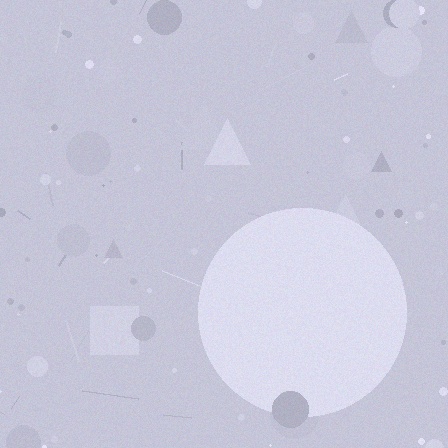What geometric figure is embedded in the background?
A circle is embedded in the background.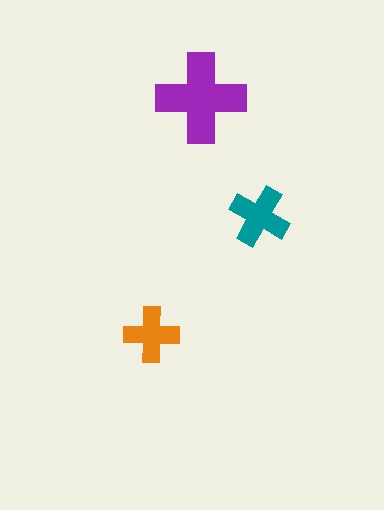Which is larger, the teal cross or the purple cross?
The purple one.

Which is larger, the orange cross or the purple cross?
The purple one.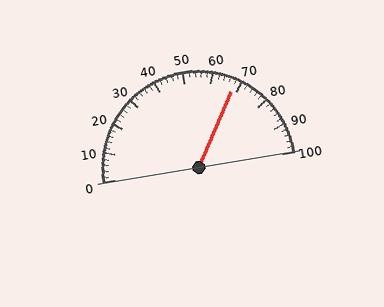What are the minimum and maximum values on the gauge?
The gauge ranges from 0 to 100.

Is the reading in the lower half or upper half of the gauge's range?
The reading is in the upper half of the range (0 to 100).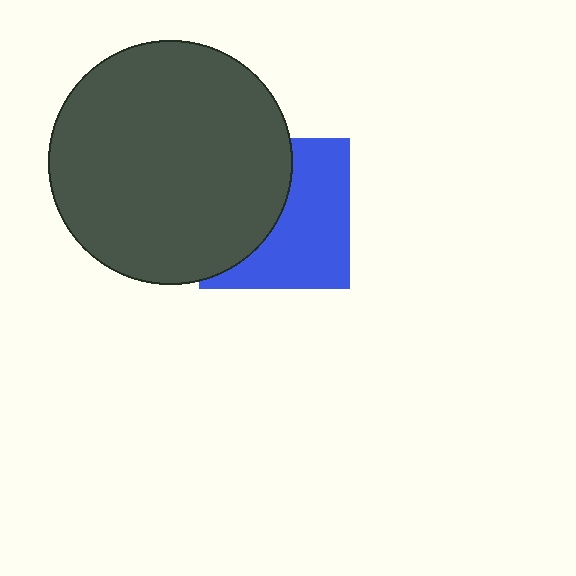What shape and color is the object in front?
The object in front is a dark gray circle.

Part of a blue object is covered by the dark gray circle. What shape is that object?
It is a square.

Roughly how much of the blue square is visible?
About half of it is visible (roughly 54%).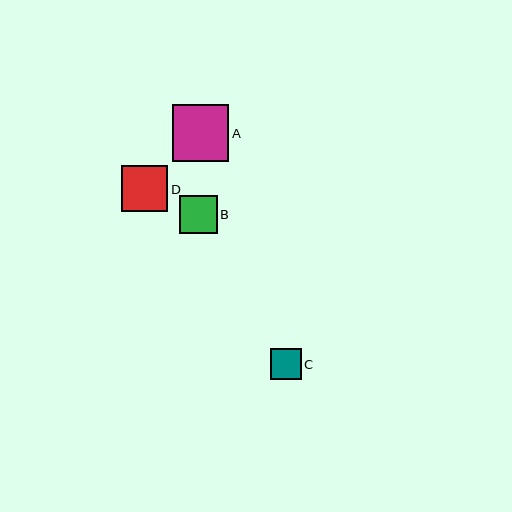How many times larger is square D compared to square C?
Square D is approximately 1.5 times the size of square C.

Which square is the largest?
Square A is the largest with a size of approximately 56 pixels.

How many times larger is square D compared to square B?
Square D is approximately 1.2 times the size of square B.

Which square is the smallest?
Square C is the smallest with a size of approximately 31 pixels.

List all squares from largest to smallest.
From largest to smallest: A, D, B, C.